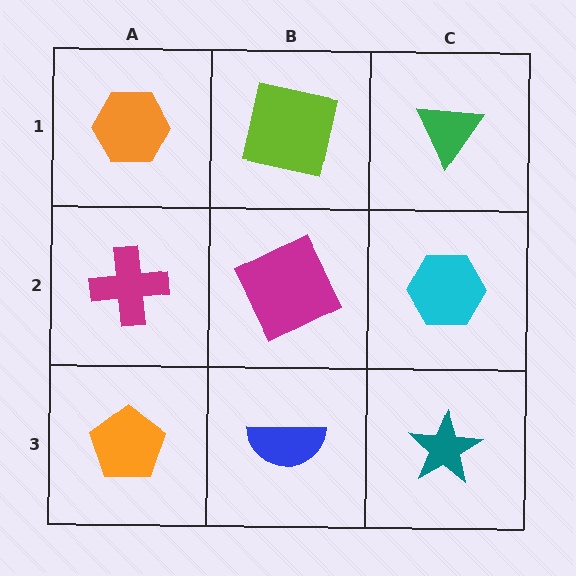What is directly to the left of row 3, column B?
An orange pentagon.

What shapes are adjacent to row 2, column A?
An orange hexagon (row 1, column A), an orange pentagon (row 3, column A), a magenta square (row 2, column B).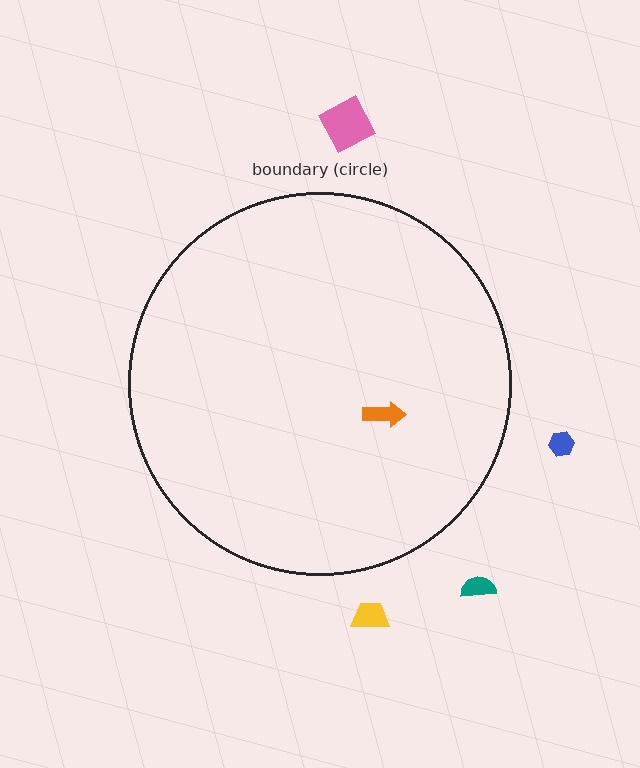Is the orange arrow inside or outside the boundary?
Inside.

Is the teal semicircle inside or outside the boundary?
Outside.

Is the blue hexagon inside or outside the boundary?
Outside.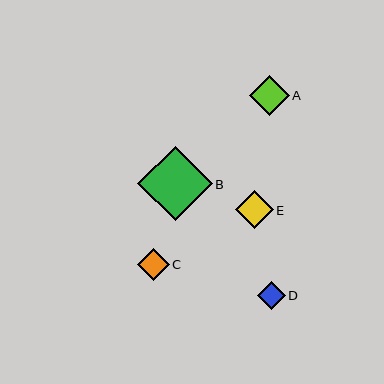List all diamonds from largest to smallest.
From largest to smallest: B, A, E, C, D.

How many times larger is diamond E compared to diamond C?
Diamond E is approximately 1.2 times the size of diamond C.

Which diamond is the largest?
Diamond B is the largest with a size of approximately 75 pixels.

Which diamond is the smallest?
Diamond D is the smallest with a size of approximately 28 pixels.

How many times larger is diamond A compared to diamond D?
Diamond A is approximately 1.4 times the size of diamond D.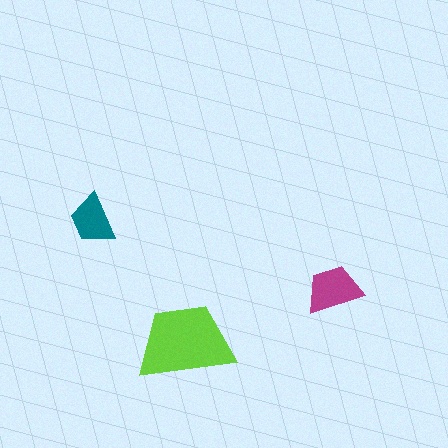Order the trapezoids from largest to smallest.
the lime one, the magenta one, the teal one.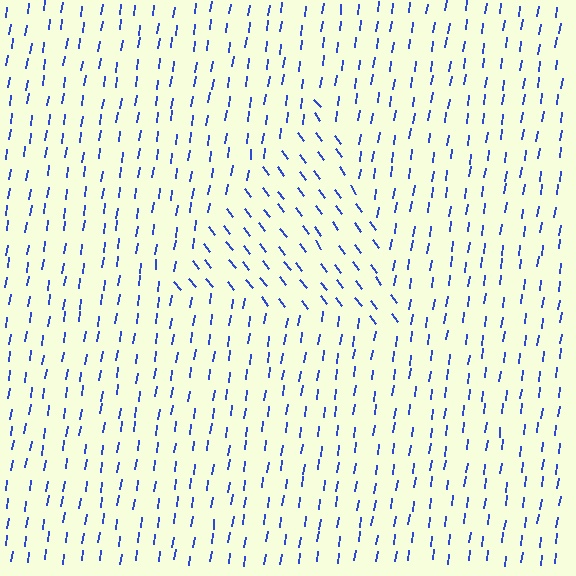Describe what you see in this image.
The image is filled with small blue line segments. A triangle region in the image has lines oriented differently from the surrounding lines, creating a visible texture boundary.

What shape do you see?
I see a triangle.